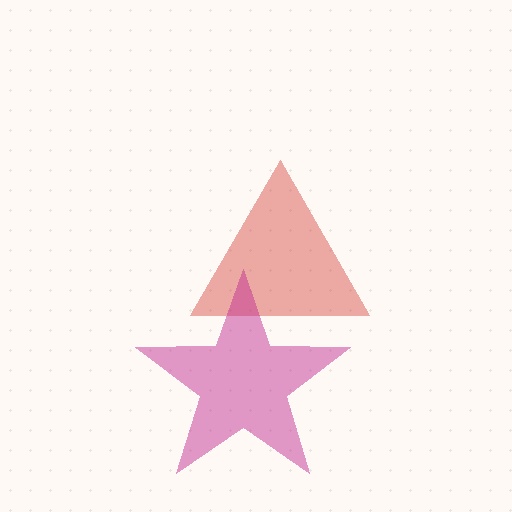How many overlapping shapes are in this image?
There are 2 overlapping shapes in the image.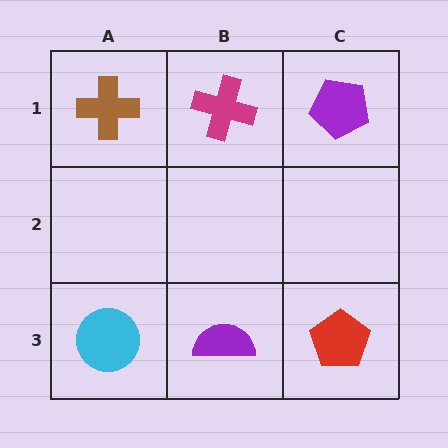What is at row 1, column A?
A brown cross.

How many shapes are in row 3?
3 shapes.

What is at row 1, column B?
A magenta cross.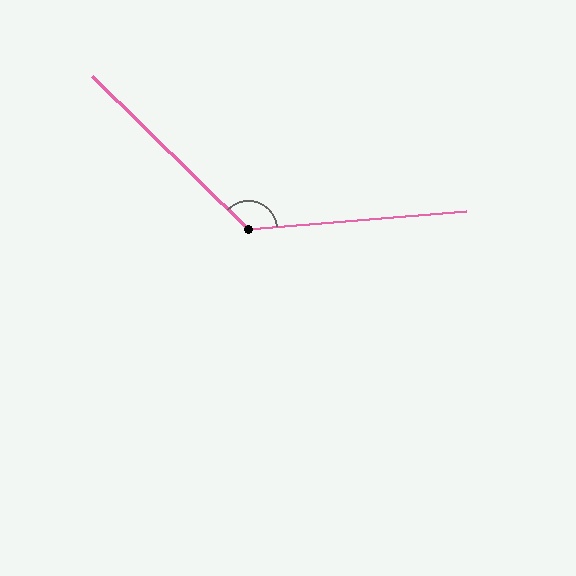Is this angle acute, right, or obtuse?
It is obtuse.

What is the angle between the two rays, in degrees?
Approximately 131 degrees.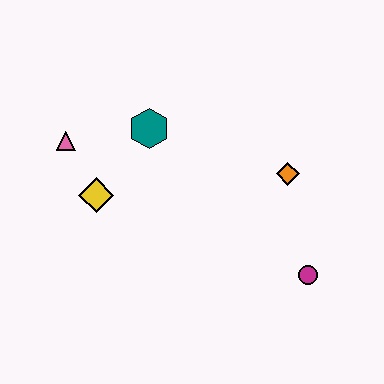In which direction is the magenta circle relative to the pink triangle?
The magenta circle is to the right of the pink triangle.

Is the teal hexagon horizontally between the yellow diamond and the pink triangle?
No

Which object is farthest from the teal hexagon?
The magenta circle is farthest from the teal hexagon.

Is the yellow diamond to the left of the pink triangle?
No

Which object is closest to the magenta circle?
The orange diamond is closest to the magenta circle.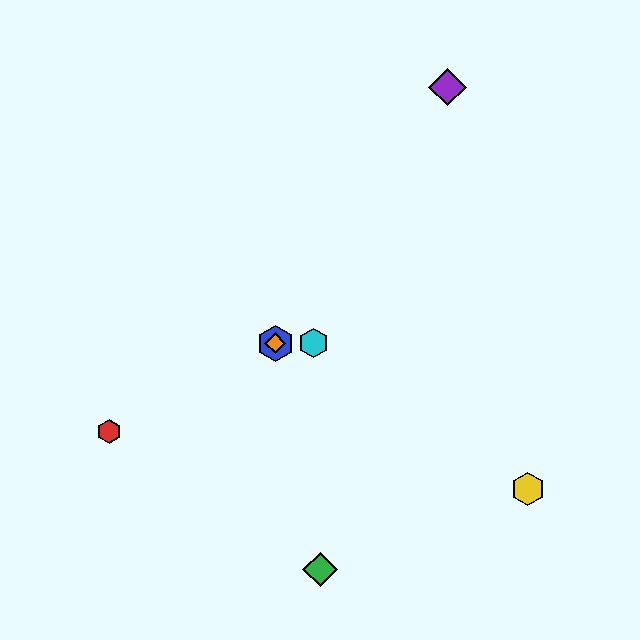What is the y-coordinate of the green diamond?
The green diamond is at y≈570.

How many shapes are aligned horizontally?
3 shapes (the blue hexagon, the orange diamond, the cyan hexagon) are aligned horizontally.